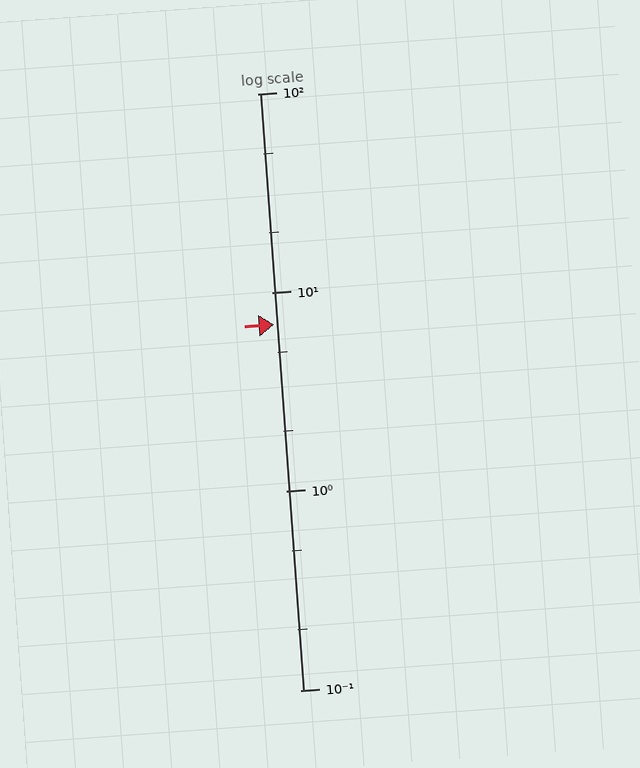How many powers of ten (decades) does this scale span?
The scale spans 3 decades, from 0.1 to 100.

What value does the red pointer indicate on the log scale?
The pointer indicates approximately 6.9.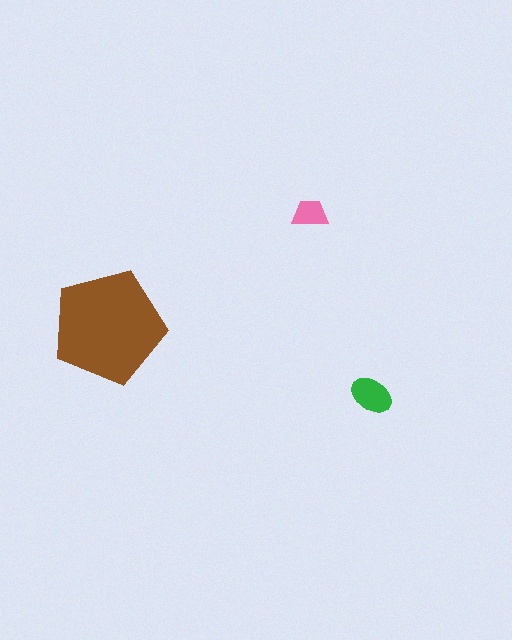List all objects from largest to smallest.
The brown pentagon, the green ellipse, the pink trapezoid.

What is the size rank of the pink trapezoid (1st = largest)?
3rd.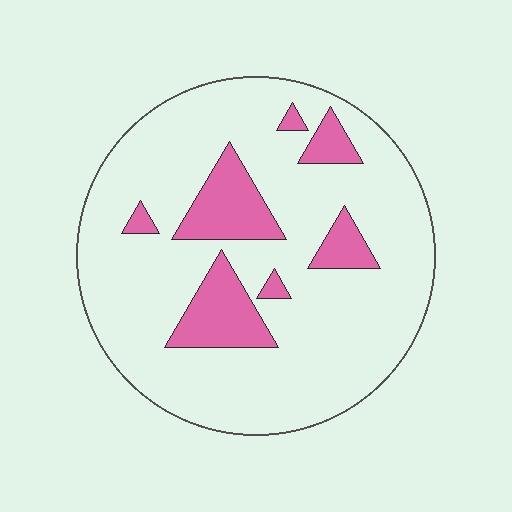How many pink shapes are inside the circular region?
7.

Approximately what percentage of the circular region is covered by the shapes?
Approximately 15%.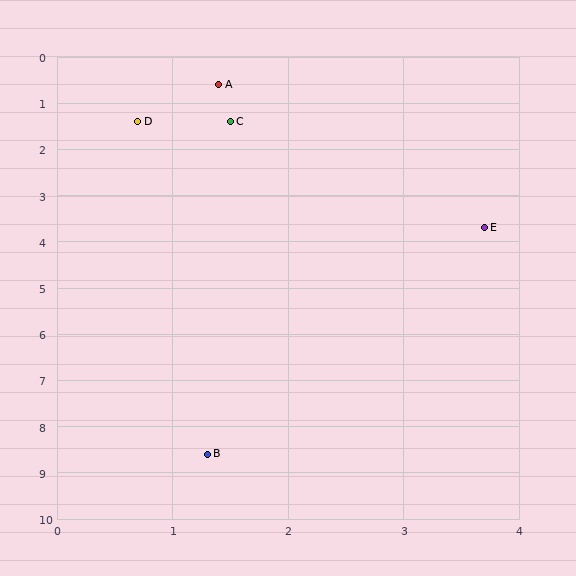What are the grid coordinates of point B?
Point B is at approximately (1.3, 8.6).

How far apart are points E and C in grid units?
Points E and C are about 3.2 grid units apart.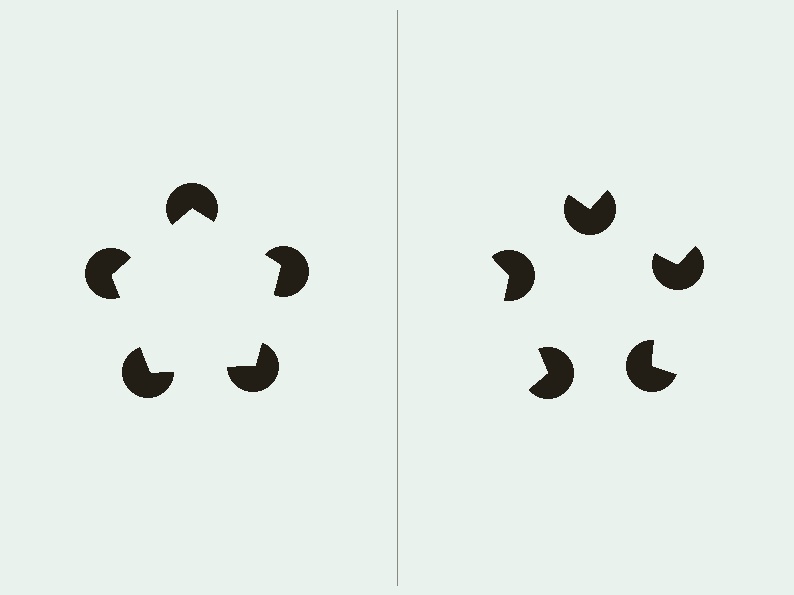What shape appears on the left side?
An illusory pentagon.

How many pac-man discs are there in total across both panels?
10 — 5 on each side.